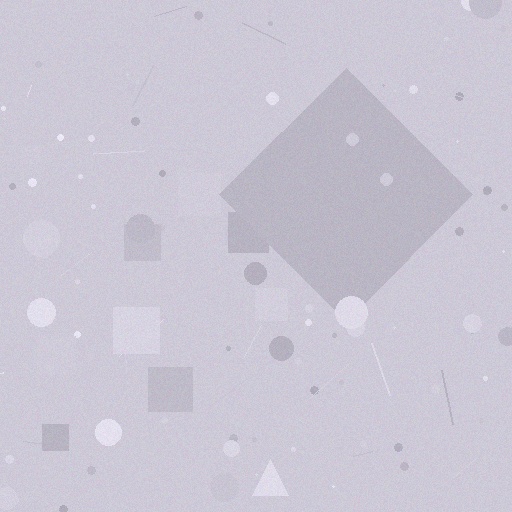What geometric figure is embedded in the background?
A diamond is embedded in the background.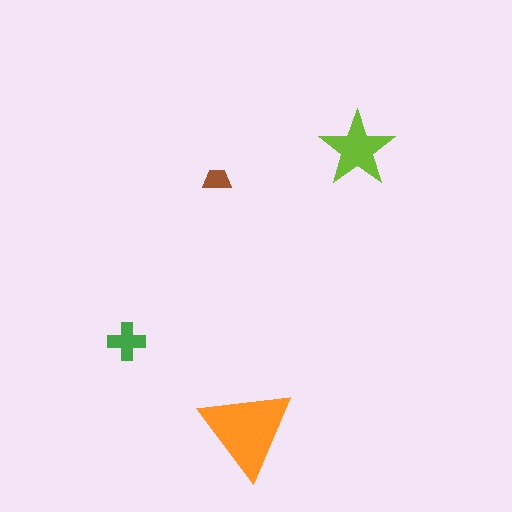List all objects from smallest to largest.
The brown trapezoid, the green cross, the lime star, the orange triangle.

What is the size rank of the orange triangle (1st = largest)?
1st.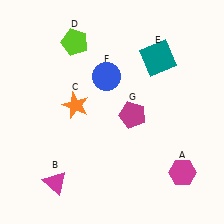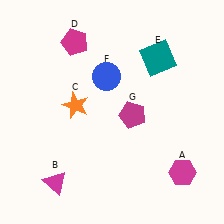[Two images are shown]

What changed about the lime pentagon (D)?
In Image 1, D is lime. In Image 2, it changed to magenta.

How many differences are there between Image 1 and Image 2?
There is 1 difference between the two images.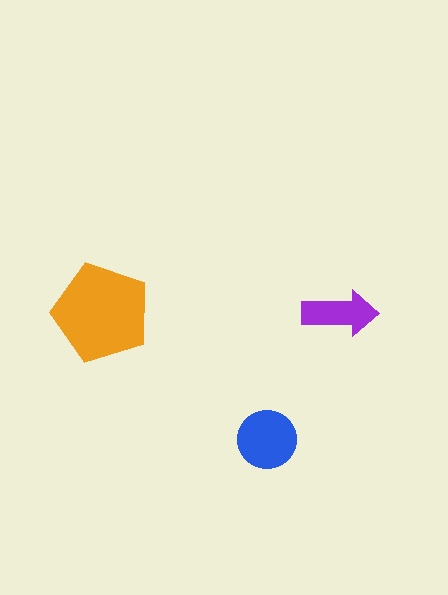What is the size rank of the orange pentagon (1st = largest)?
1st.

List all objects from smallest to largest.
The purple arrow, the blue circle, the orange pentagon.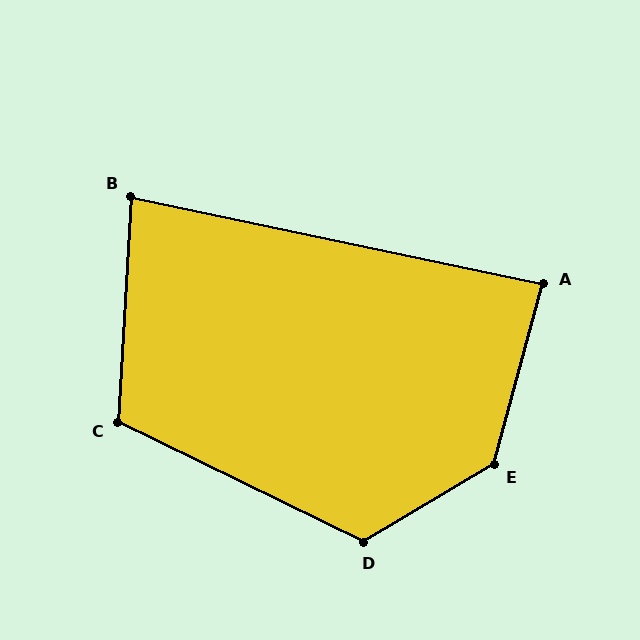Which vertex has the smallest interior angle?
B, at approximately 81 degrees.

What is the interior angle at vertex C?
Approximately 113 degrees (obtuse).